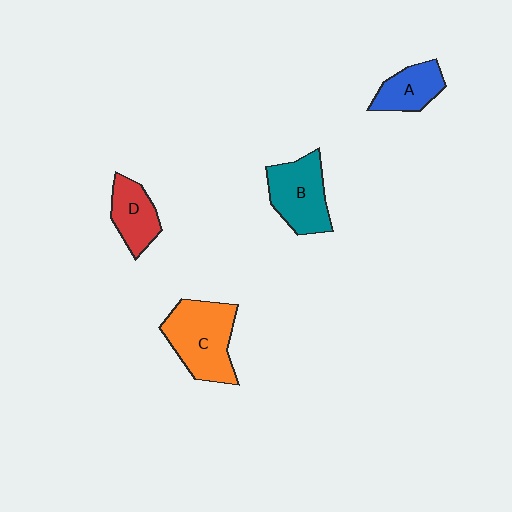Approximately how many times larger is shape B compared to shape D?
Approximately 1.4 times.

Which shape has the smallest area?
Shape A (blue).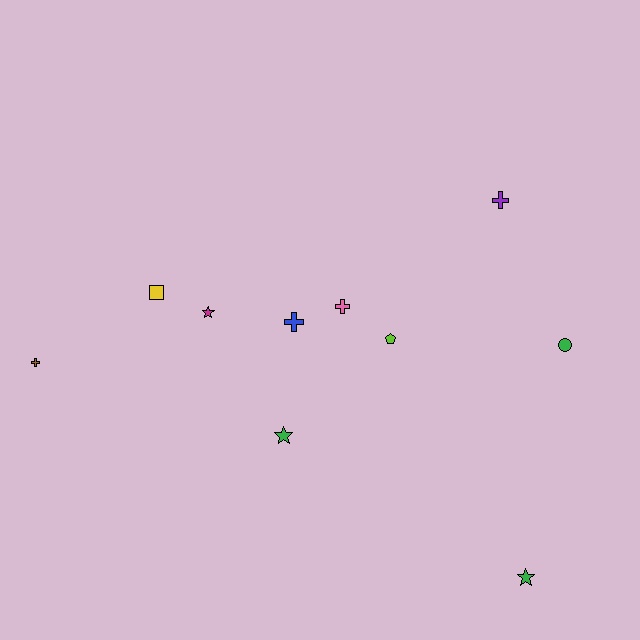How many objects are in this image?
There are 10 objects.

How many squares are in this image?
There is 1 square.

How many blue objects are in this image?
There is 1 blue object.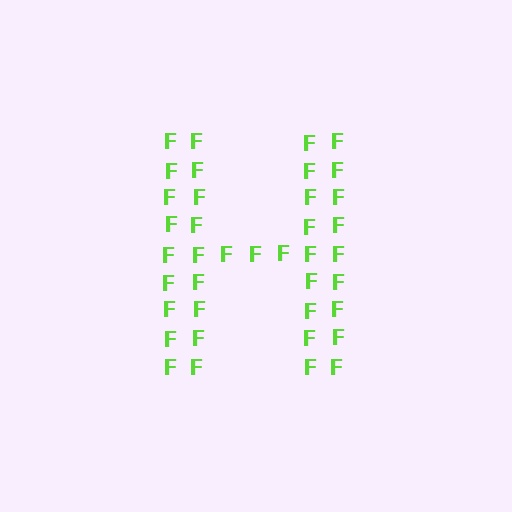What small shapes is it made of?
It is made of small letter F's.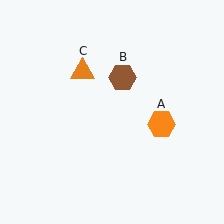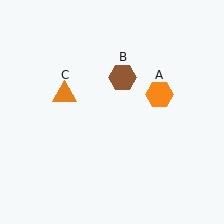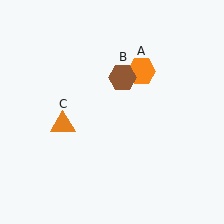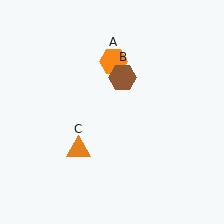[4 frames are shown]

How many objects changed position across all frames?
2 objects changed position: orange hexagon (object A), orange triangle (object C).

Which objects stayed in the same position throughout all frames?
Brown hexagon (object B) remained stationary.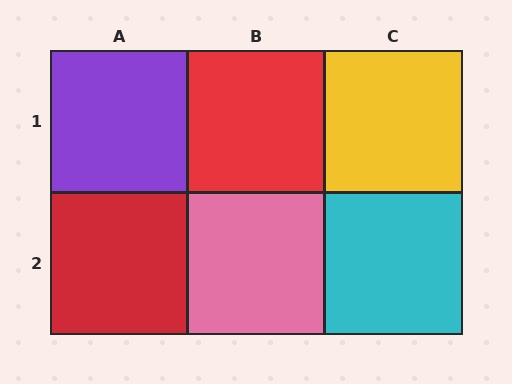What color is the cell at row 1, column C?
Yellow.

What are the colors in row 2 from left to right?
Red, pink, cyan.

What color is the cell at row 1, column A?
Purple.